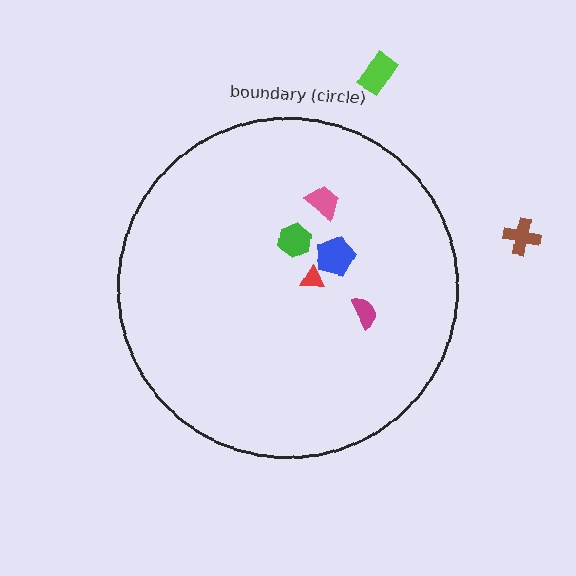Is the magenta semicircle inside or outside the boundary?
Inside.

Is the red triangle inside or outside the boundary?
Inside.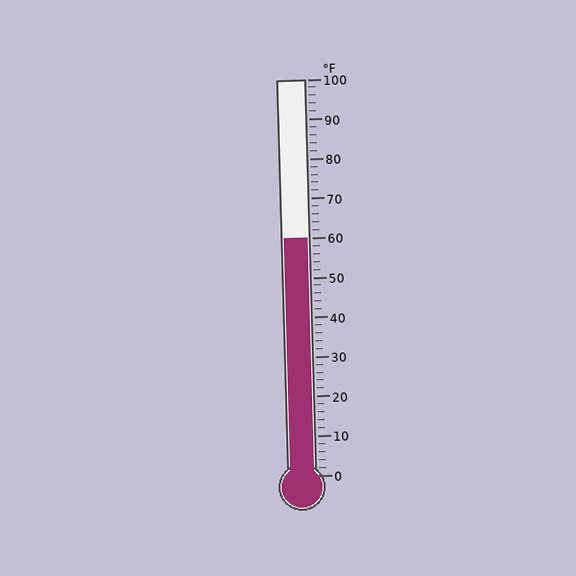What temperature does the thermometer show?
The thermometer shows approximately 60°F.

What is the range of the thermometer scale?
The thermometer scale ranges from 0°F to 100°F.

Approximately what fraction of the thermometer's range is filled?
The thermometer is filled to approximately 60% of its range.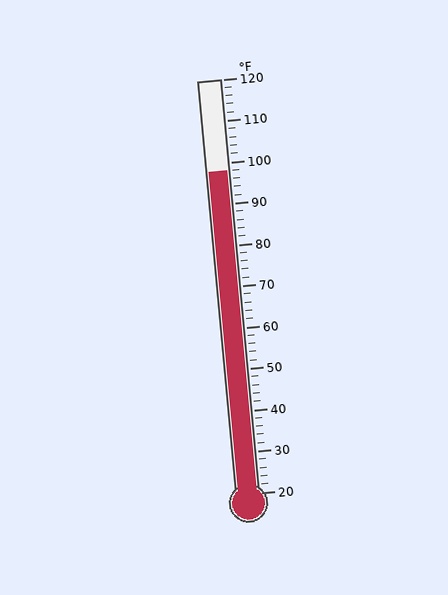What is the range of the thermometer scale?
The thermometer scale ranges from 20°F to 120°F.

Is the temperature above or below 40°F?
The temperature is above 40°F.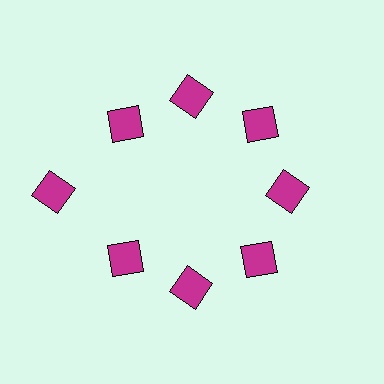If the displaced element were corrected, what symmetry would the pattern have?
It would have 8-fold rotational symmetry — the pattern would map onto itself every 45 degrees.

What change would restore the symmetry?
The symmetry would be restored by moving it inward, back onto the ring so that all 8 diamonds sit at equal angles and equal distance from the center.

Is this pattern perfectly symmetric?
No. The 8 magenta diamonds are arranged in a ring, but one element near the 9 o'clock position is pushed outward from the center, breaking the 8-fold rotational symmetry.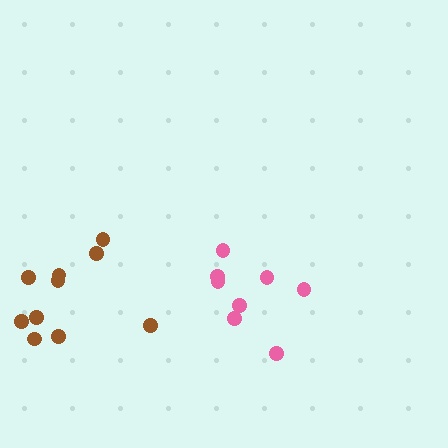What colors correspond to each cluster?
The clusters are colored: pink, brown.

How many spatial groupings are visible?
There are 2 spatial groupings.